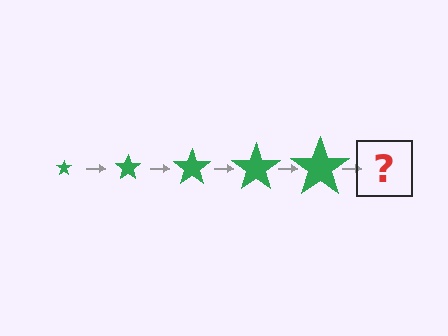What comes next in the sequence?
The next element should be a green star, larger than the previous one.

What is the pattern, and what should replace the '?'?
The pattern is that the star gets progressively larger each step. The '?' should be a green star, larger than the previous one.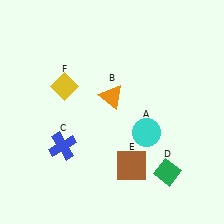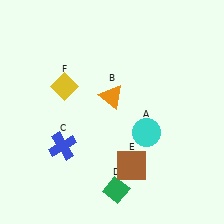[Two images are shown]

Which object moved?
The green diamond (D) moved left.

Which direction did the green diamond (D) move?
The green diamond (D) moved left.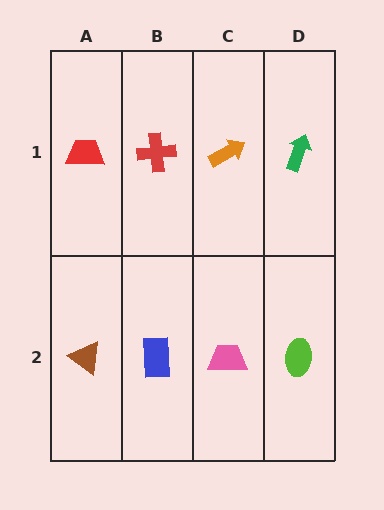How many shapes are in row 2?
4 shapes.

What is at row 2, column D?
A lime ellipse.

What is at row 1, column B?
A red cross.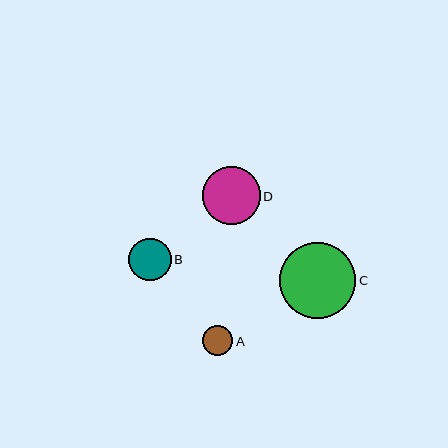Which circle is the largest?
Circle C is the largest with a size of approximately 77 pixels.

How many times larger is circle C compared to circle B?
Circle C is approximately 1.8 times the size of circle B.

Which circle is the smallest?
Circle A is the smallest with a size of approximately 30 pixels.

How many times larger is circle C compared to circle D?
Circle C is approximately 1.3 times the size of circle D.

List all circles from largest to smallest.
From largest to smallest: C, D, B, A.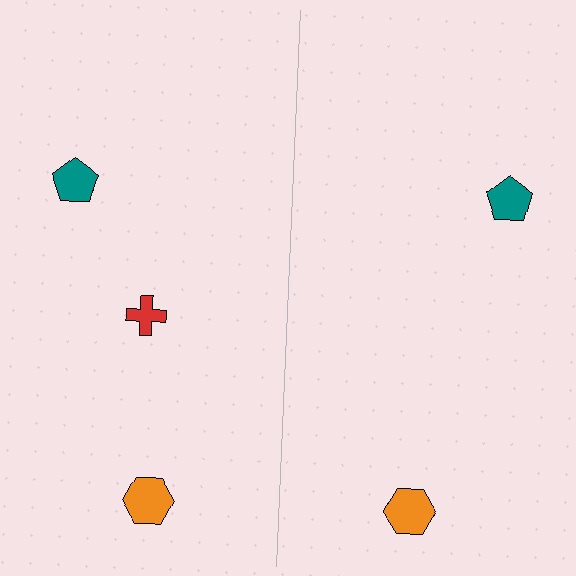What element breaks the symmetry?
A red cross is missing from the right side.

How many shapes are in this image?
There are 5 shapes in this image.